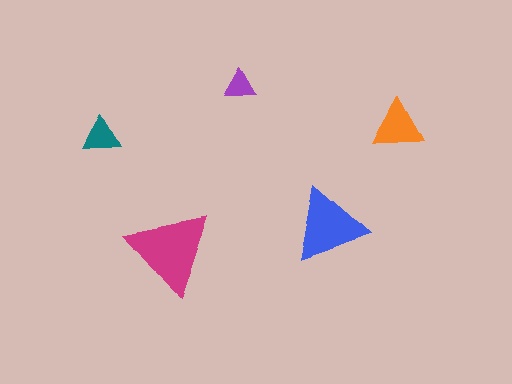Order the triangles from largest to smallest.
the magenta one, the blue one, the orange one, the teal one, the purple one.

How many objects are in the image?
There are 5 objects in the image.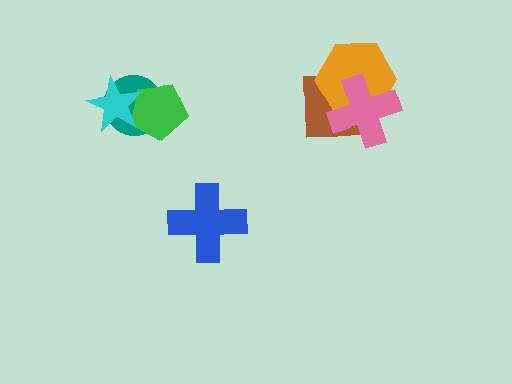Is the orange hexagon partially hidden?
Yes, it is partially covered by another shape.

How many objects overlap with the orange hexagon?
2 objects overlap with the orange hexagon.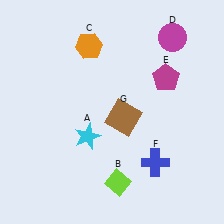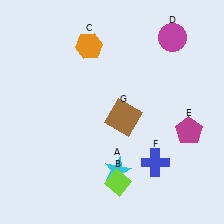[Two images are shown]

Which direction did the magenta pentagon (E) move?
The magenta pentagon (E) moved down.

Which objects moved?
The objects that moved are: the cyan star (A), the magenta pentagon (E).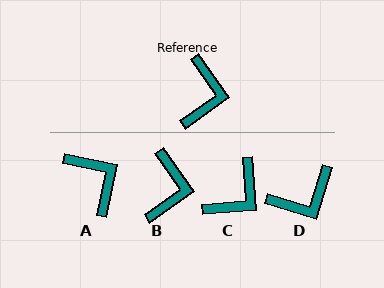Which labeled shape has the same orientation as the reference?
B.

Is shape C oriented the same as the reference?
No, it is off by about 31 degrees.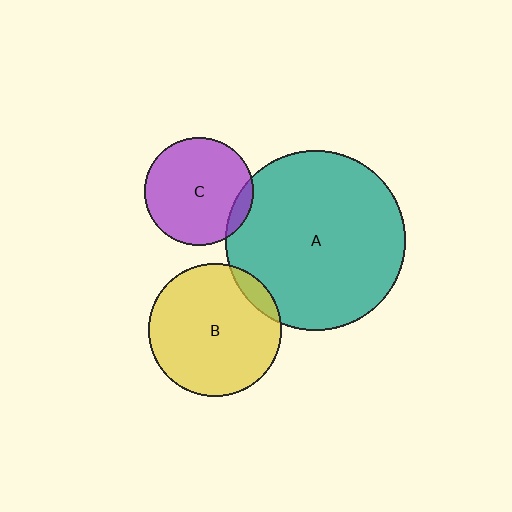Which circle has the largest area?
Circle A (teal).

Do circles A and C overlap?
Yes.